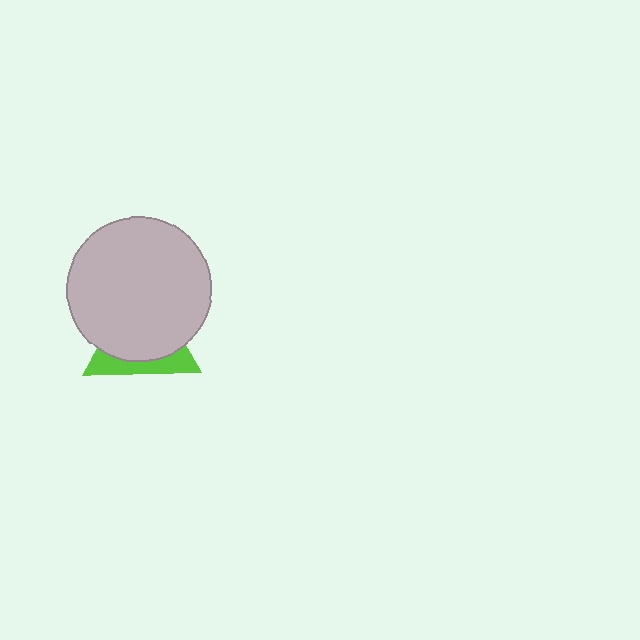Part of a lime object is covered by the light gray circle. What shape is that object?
It is a triangle.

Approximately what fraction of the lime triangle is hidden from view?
Roughly 70% of the lime triangle is hidden behind the light gray circle.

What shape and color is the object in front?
The object in front is a light gray circle.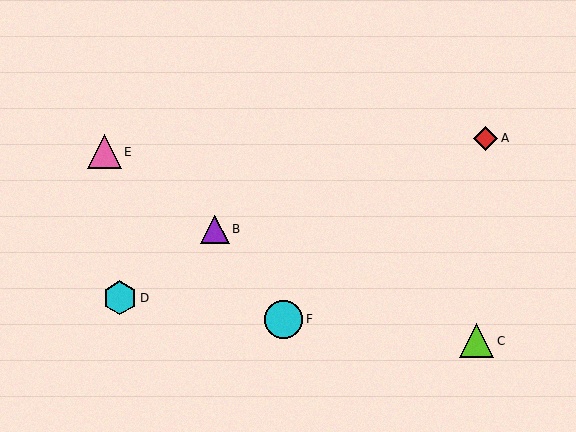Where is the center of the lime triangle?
The center of the lime triangle is at (477, 341).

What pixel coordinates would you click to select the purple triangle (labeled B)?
Click at (215, 229) to select the purple triangle B.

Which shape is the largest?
The cyan circle (labeled F) is the largest.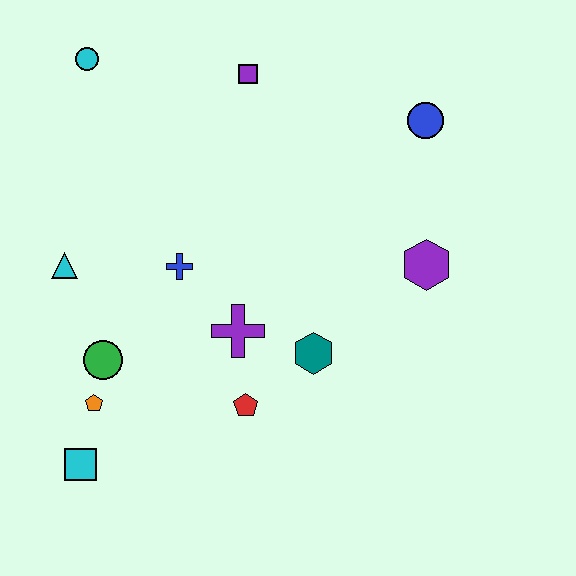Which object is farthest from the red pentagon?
The cyan circle is farthest from the red pentagon.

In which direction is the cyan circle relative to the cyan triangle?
The cyan circle is above the cyan triangle.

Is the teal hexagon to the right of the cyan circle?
Yes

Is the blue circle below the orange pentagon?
No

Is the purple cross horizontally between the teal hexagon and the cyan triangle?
Yes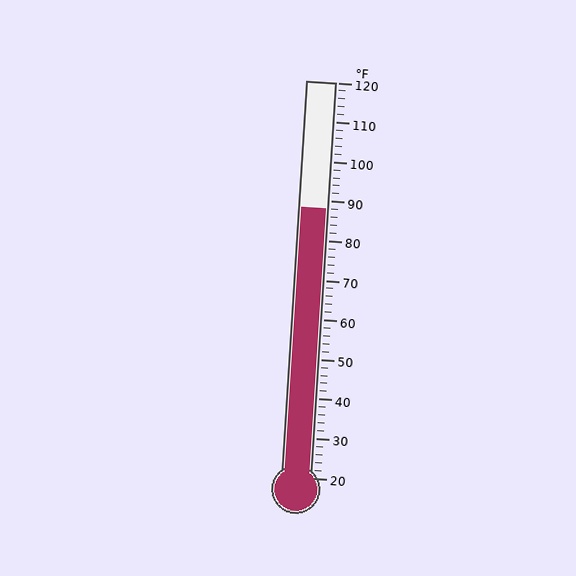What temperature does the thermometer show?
The thermometer shows approximately 88°F.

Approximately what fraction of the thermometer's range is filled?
The thermometer is filled to approximately 70% of its range.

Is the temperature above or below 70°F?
The temperature is above 70°F.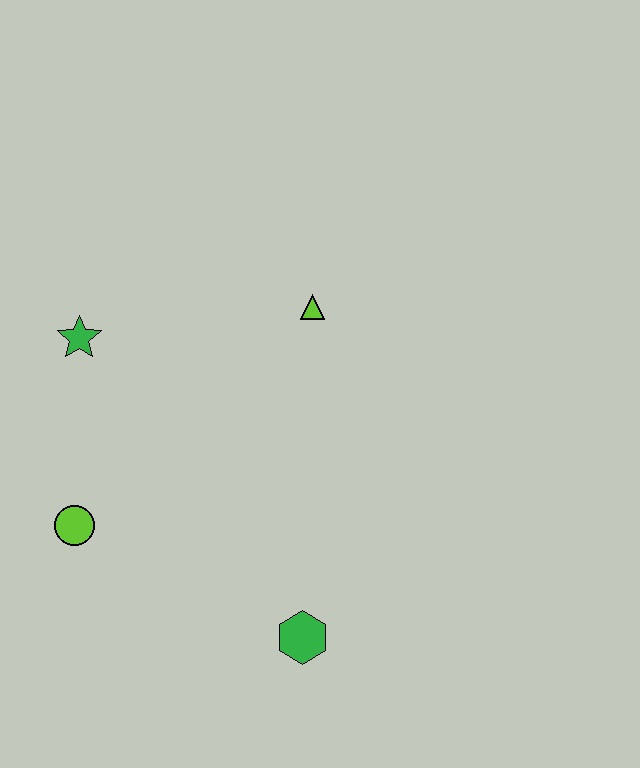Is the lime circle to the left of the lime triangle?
Yes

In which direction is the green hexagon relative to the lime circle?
The green hexagon is to the right of the lime circle.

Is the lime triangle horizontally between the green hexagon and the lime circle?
No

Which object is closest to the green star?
The lime circle is closest to the green star.